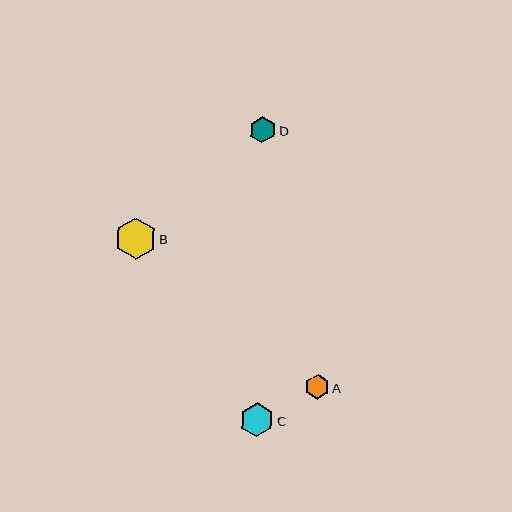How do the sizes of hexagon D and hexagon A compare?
Hexagon D and hexagon A are approximately the same size.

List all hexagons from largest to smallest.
From largest to smallest: B, C, D, A.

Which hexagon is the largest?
Hexagon B is the largest with a size of approximately 41 pixels.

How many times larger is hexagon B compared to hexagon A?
Hexagon B is approximately 1.7 times the size of hexagon A.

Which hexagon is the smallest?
Hexagon A is the smallest with a size of approximately 24 pixels.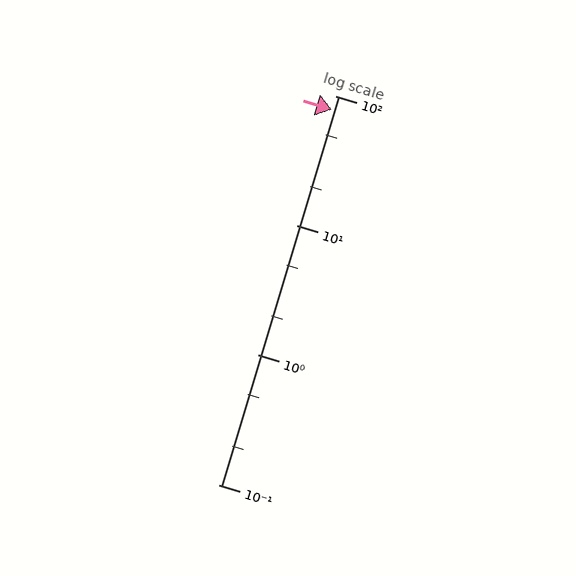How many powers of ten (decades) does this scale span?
The scale spans 3 decades, from 0.1 to 100.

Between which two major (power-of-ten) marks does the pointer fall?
The pointer is between 10 and 100.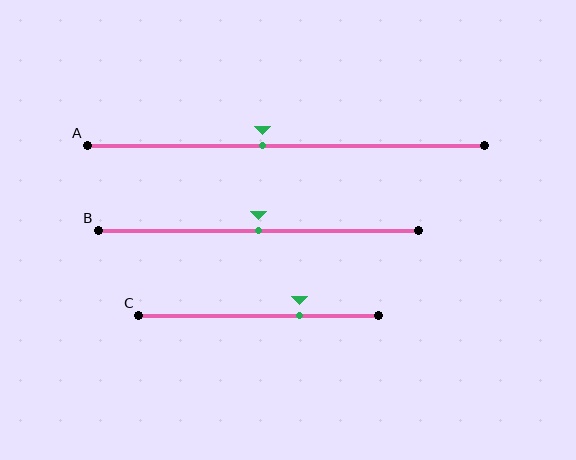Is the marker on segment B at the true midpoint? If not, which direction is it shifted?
Yes, the marker on segment B is at the true midpoint.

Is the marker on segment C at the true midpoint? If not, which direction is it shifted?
No, the marker on segment C is shifted to the right by about 17% of the segment length.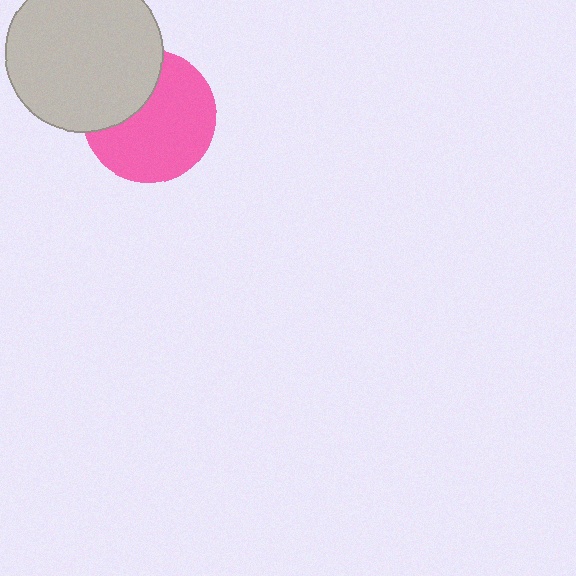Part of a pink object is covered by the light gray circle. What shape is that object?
It is a circle.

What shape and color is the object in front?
The object in front is a light gray circle.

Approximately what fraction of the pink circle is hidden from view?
Roughly 32% of the pink circle is hidden behind the light gray circle.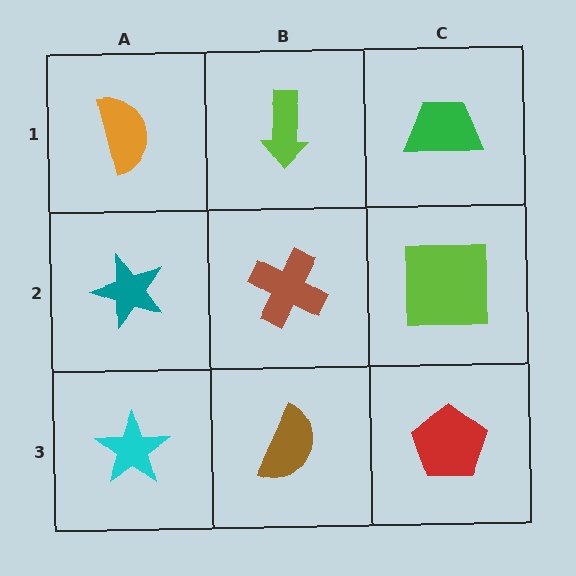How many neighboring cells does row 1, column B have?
3.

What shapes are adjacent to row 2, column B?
A lime arrow (row 1, column B), a brown semicircle (row 3, column B), a teal star (row 2, column A), a lime square (row 2, column C).